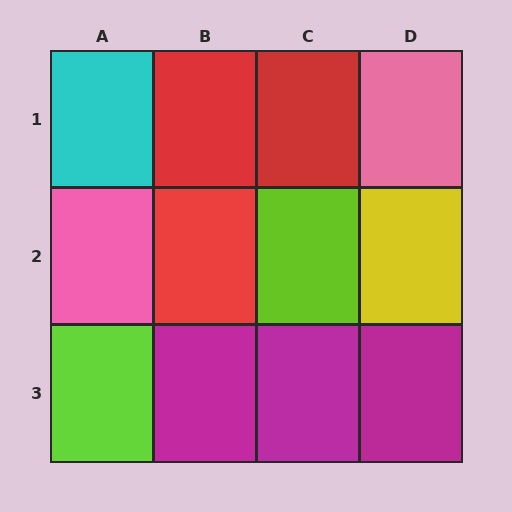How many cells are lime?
2 cells are lime.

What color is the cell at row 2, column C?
Lime.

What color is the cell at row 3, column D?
Magenta.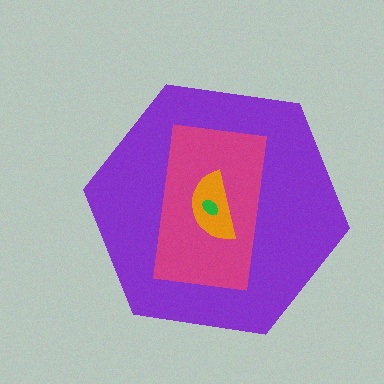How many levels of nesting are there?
4.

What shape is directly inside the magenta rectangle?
The orange semicircle.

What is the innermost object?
The green ellipse.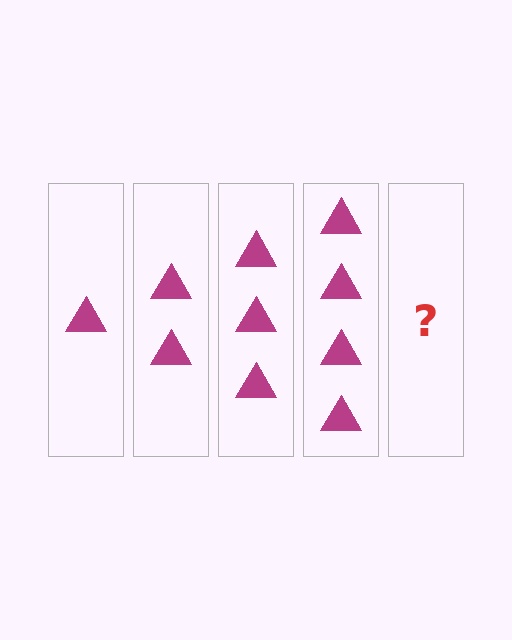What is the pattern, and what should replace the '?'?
The pattern is that each step adds one more triangle. The '?' should be 5 triangles.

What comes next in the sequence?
The next element should be 5 triangles.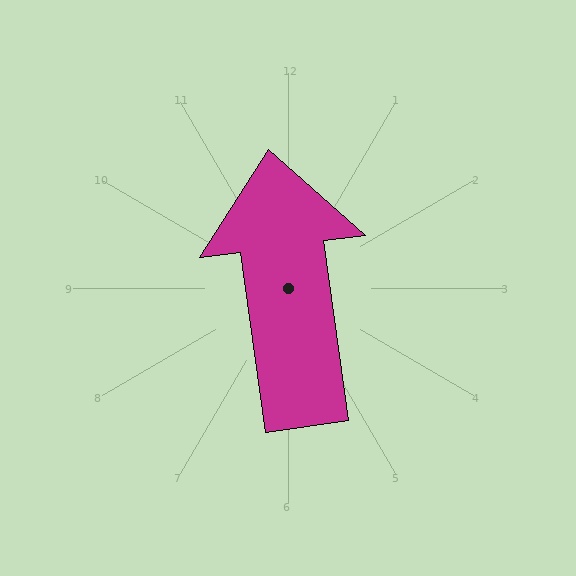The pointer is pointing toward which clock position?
Roughly 12 o'clock.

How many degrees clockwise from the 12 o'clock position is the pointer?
Approximately 352 degrees.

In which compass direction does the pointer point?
North.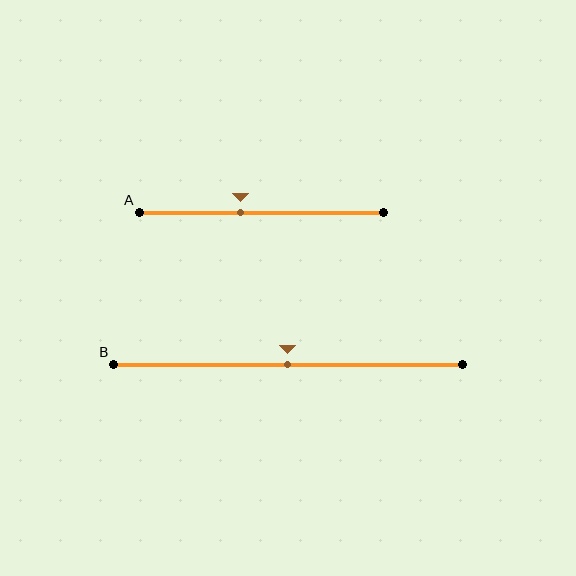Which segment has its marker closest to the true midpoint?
Segment B has its marker closest to the true midpoint.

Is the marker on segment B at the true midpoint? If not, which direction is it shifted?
Yes, the marker on segment B is at the true midpoint.